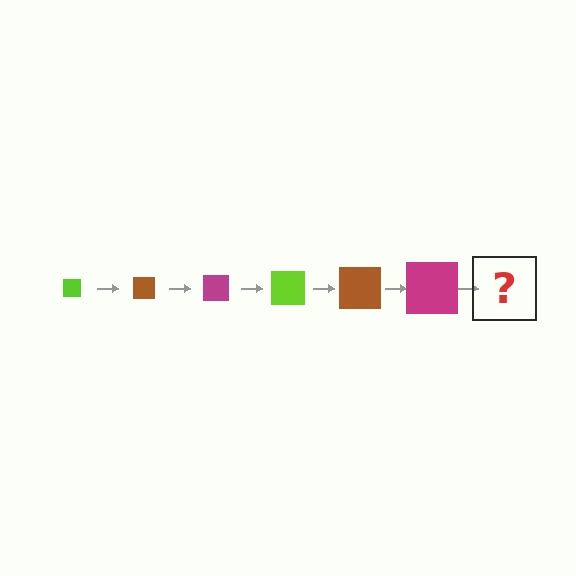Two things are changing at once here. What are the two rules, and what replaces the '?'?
The two rules are that the square grows larger each step and the color cycles through lime, brown, and magenta. The '?' should be a lime square, larger than the previous one.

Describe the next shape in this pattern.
It should be a lime square, larger than the previous one.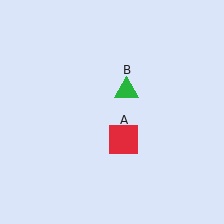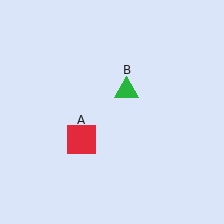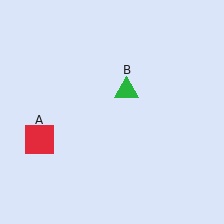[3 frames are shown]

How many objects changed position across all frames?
1 object changed position: red square (object A).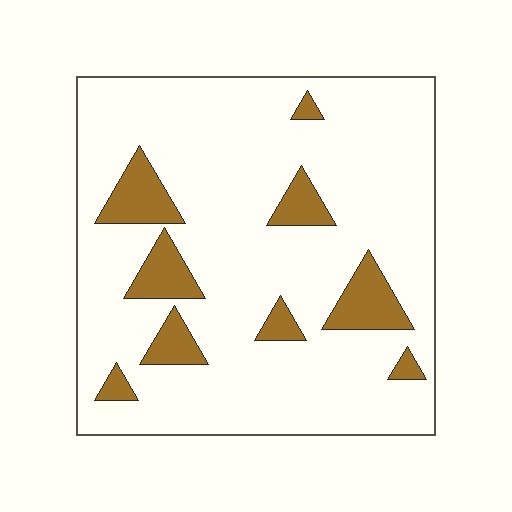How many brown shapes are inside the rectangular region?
9.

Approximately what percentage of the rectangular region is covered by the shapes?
Approximately 15%.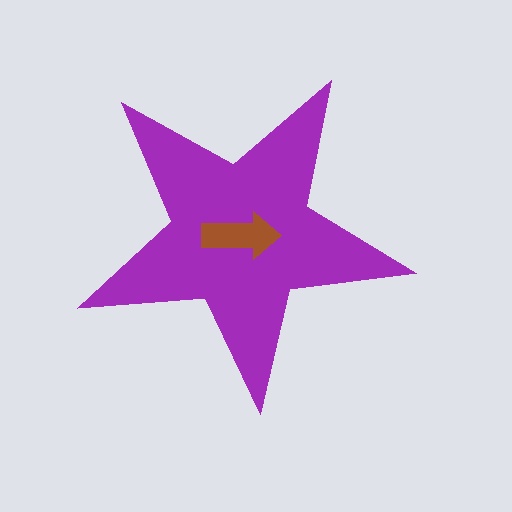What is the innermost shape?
The brown arrow.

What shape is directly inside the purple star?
The brown arrow.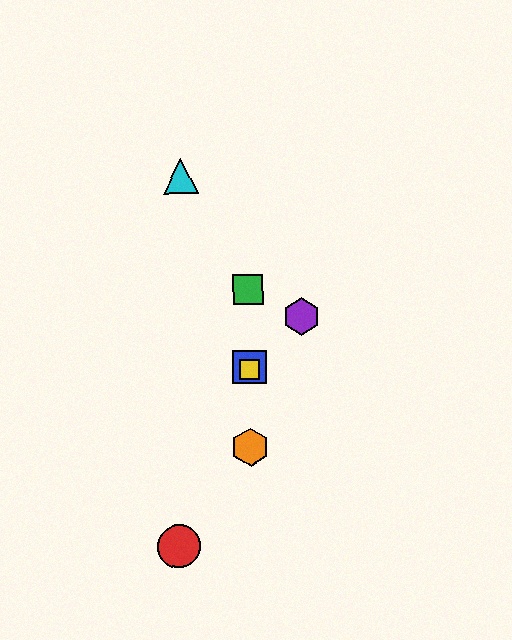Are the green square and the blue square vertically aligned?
Yes, both are at x≈248.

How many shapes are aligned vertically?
4 shapes (the blue square, the green square, the yellow square, the orange hexagon) are aligned vertically.